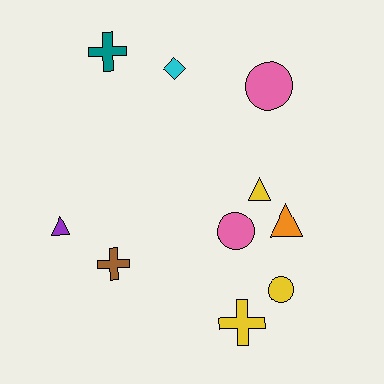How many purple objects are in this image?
There is 1 purple object.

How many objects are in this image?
There are 10 objects.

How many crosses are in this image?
There are 3 crosses.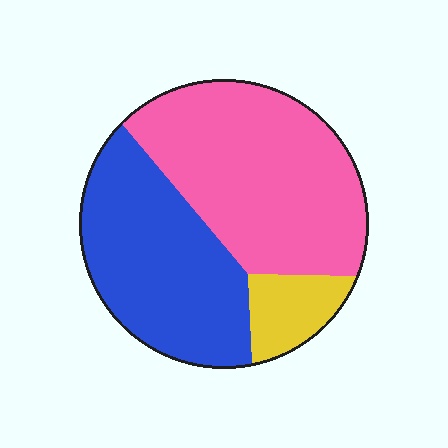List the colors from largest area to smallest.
From largest to smallest: pink, blue, yellow.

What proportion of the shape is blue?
Blue covers around 40% of the shape.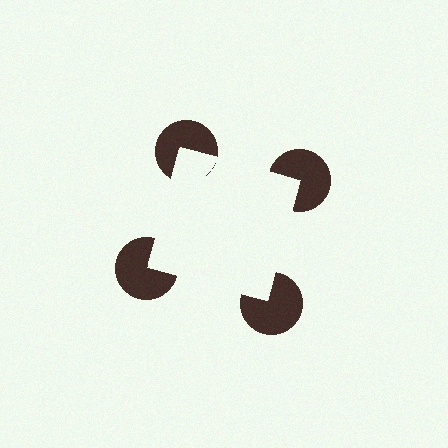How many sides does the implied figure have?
4 sides.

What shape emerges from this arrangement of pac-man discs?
An illusory square — its edges are inferred from the aligned wedge cuts in the pac-man discs, not physically drawn.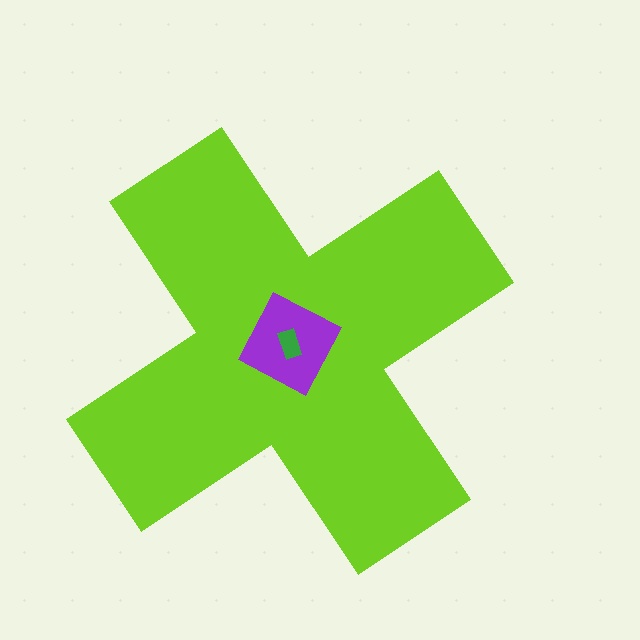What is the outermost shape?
The lime cross.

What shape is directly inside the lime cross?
The purple diamond.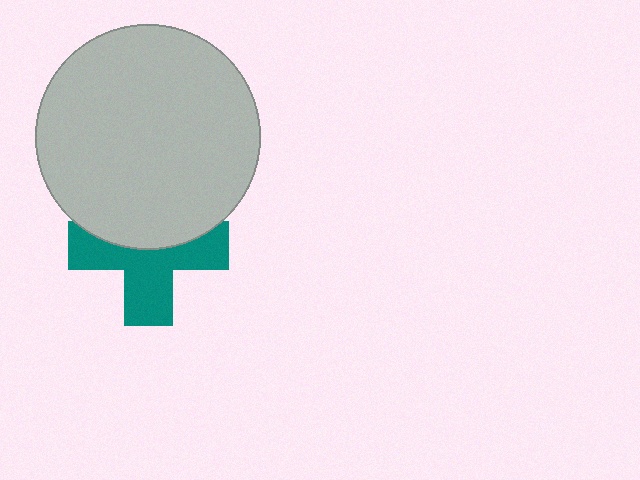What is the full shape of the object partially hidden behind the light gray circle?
The partially hidden object is a teal cross.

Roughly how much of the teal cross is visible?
About half of it is visible (roughly 57%).